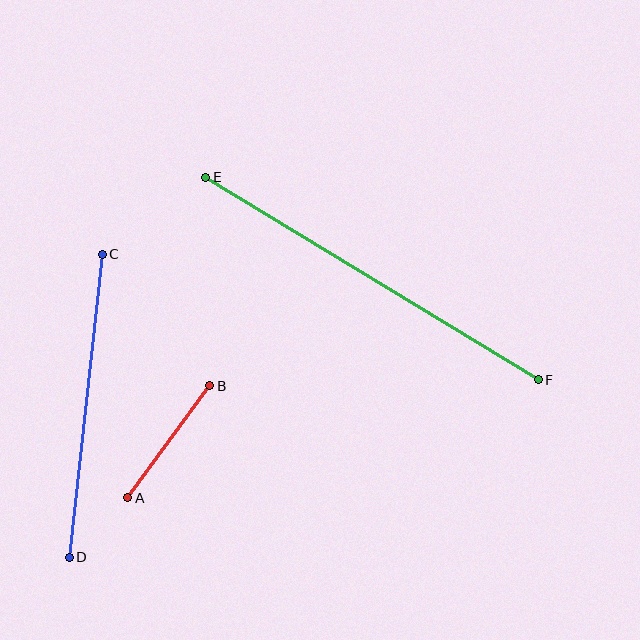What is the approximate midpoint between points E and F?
The midpoint is at approximately (372, 278) pixels.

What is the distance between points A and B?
The distance is approximately 139 pixels.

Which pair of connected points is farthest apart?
Points E and F are farthest apart.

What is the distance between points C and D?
The distance is approximately 304 pixels.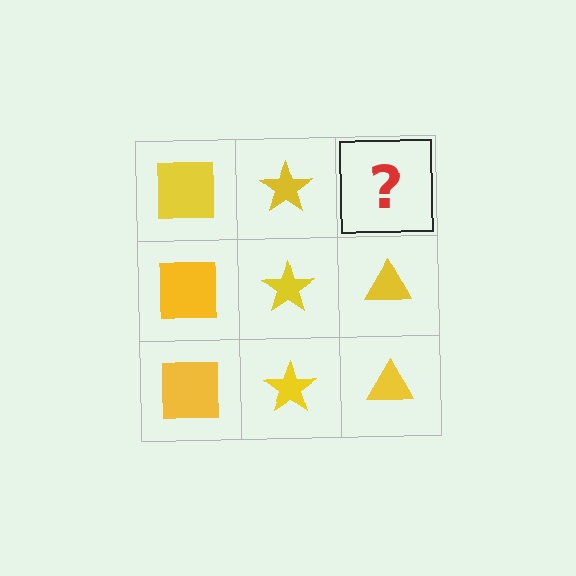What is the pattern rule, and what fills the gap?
The rule is that each column has a consistent shape. The gap should be filled with a yellow triangle.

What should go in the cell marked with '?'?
The missing cell should contain a yellow triangle.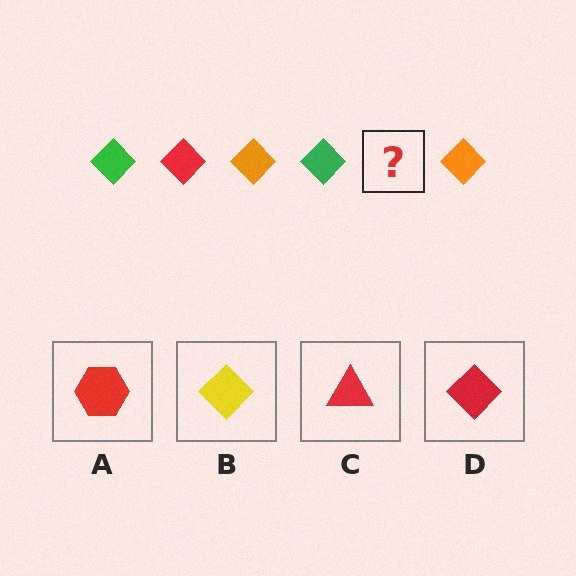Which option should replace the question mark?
Option D.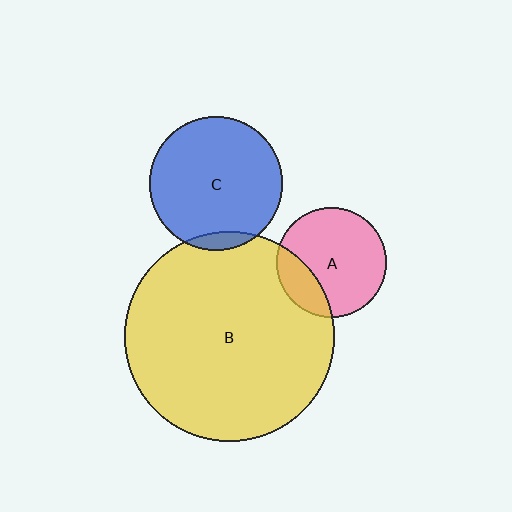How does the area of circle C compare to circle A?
Approximately 1.5 times.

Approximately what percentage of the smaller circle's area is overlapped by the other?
Approximately 20%.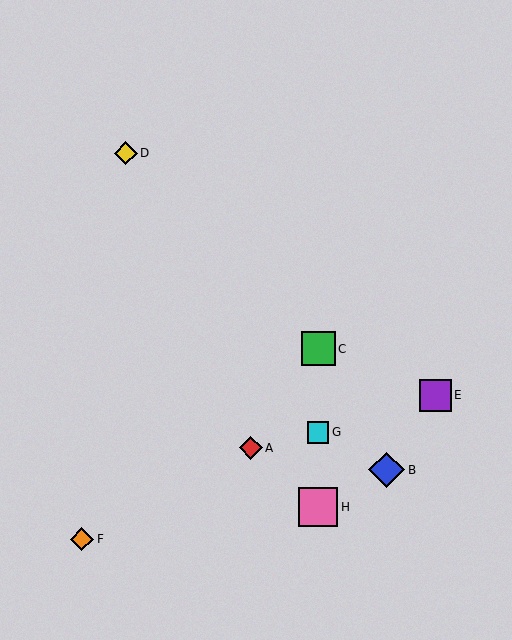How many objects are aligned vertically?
3 objects (C, G, H) are aligned vertically.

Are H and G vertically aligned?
Yes, both are at x≈318.